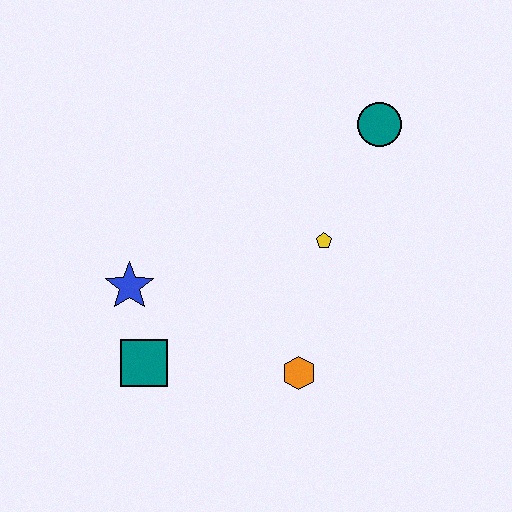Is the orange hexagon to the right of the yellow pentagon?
No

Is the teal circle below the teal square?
No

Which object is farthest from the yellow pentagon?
The teal square is farthest from the yellow pentagon.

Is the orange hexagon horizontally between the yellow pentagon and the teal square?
Yes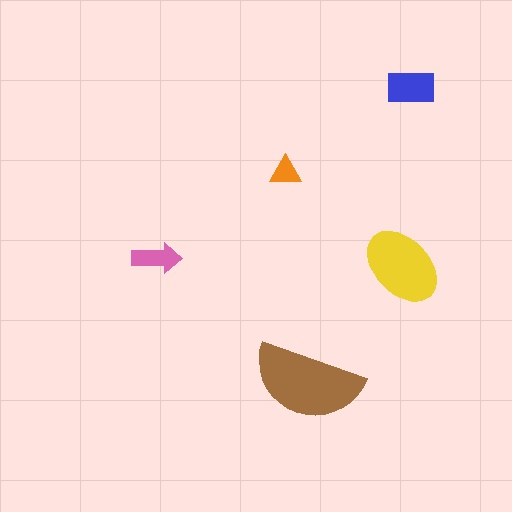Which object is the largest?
The brown semicircle.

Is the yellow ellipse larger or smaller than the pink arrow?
Larger.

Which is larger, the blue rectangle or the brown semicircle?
The brown semicircle.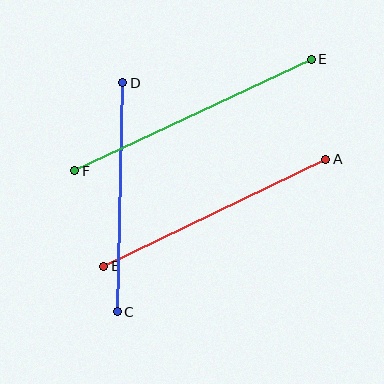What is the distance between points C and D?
The distance is approximately 229 pixels.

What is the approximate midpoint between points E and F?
The midpoint is at approximately (193, 115) pixels.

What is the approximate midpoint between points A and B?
The midpoint is at approximately (215, 213) pixels.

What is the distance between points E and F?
The distance is approximately 262 pixels.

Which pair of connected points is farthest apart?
Points E and F are farthest apart.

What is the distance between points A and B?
The distance is approximately 246 pixels.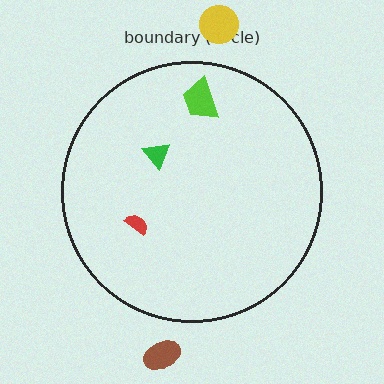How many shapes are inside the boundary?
3 inside, 2 outside.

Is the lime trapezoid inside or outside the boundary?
Inside.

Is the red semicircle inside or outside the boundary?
Inside.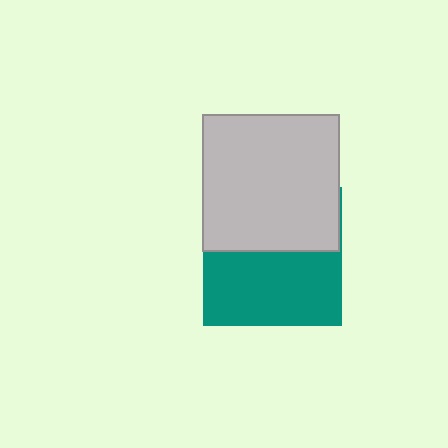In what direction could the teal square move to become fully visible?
The teal square could move down. That would shift it out from behind the light gray square entirely.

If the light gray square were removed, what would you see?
You would see the complete teal square.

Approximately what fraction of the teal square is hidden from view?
Roughly 46% of the teal square is hidden behind the light gray square.